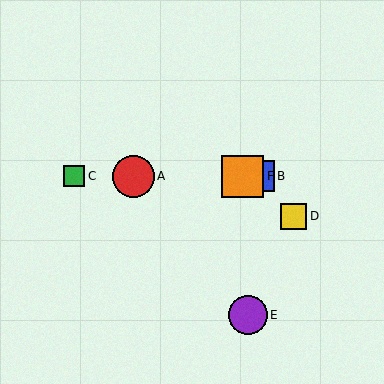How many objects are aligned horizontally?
4 objects (A, B, C, F) are aligned horizontally.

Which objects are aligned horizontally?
Objects A, B, C, F are aligned horizontally.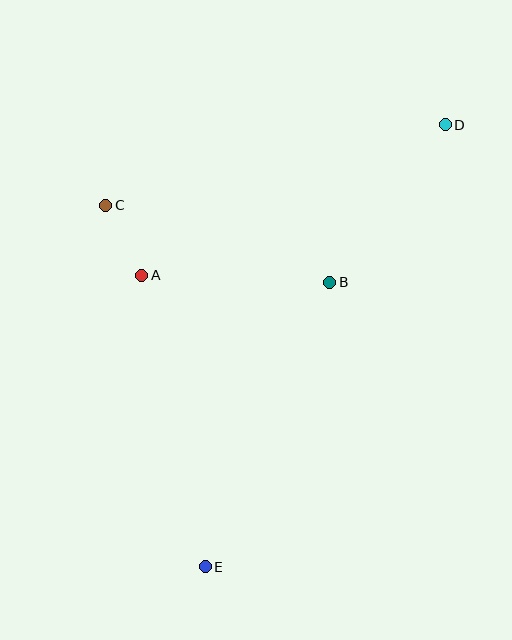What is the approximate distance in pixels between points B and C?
The distance between B and C is approximately 237 pixels.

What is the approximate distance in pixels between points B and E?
The distance between B and E is approximately 311 pixels.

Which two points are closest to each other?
Points A and C are closest to each other.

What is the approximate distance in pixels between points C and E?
The distance between C and E is approximately 375 pixels.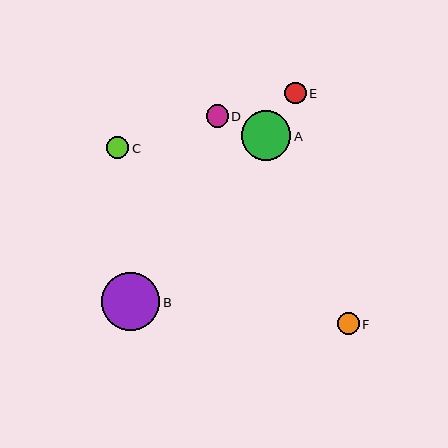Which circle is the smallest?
Circle F is the smallest with a size of approximately 22 pixels.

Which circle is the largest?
Circle B is the largest with a size of approximately 58 pixels.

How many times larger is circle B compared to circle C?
Circle B is approximately 2.7 times the size of circle C.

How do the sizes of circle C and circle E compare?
Circle C and circle E are approximately the same size.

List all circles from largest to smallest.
From largest to smallest: B, A, D, C, E, F.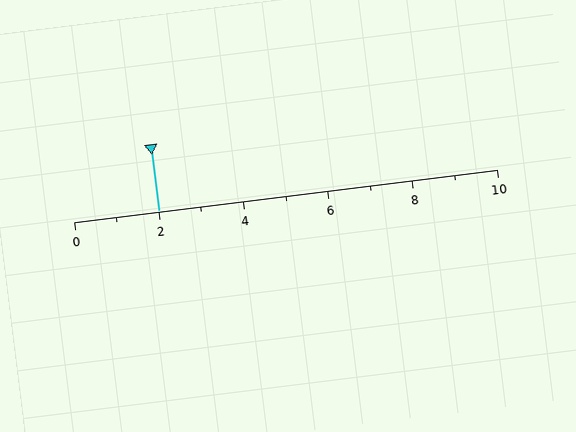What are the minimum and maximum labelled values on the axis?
The axis runs from 0 to 10.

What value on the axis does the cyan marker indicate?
The marker indicates approximately 2.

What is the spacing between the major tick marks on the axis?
The major ticks are spaced 2 apart.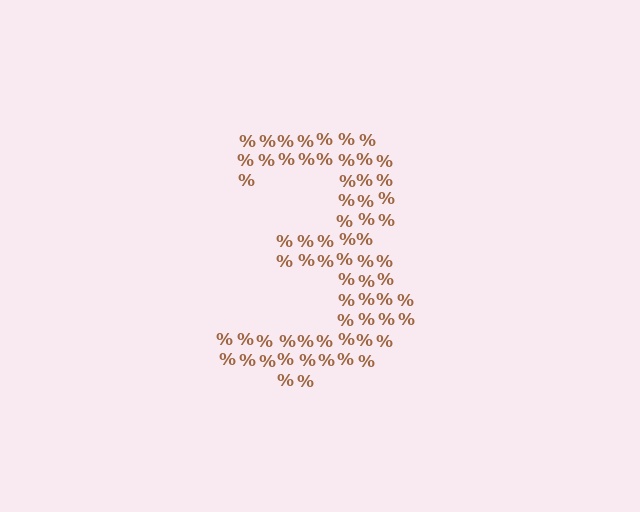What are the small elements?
The small elements are percent signs.